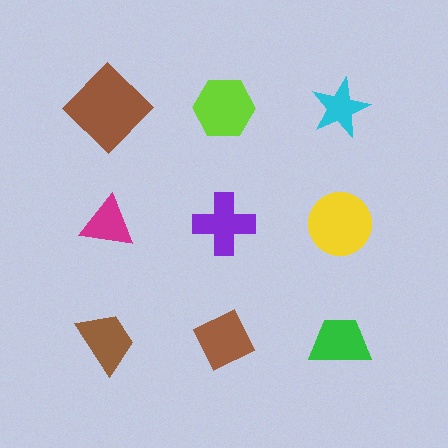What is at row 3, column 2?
A brown diamond.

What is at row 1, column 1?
A brown diamond.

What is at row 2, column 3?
A yellow circle.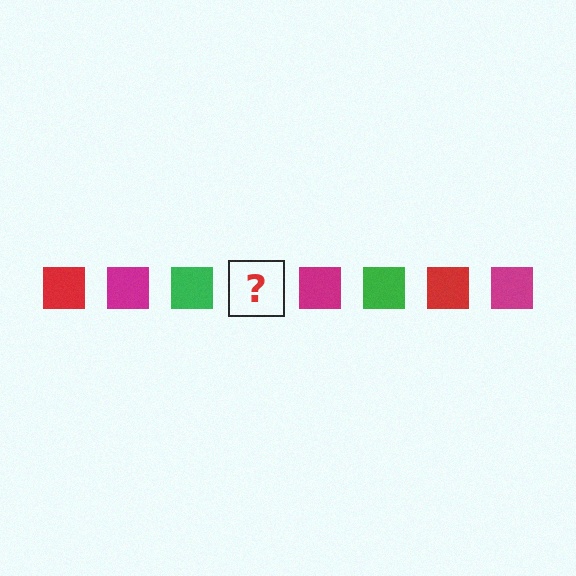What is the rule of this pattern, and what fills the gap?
The rule is that the pattern cycles through red, magenta, green squares. The gap should be filled with a red square.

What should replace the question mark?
The question mark should be replaced with a red square.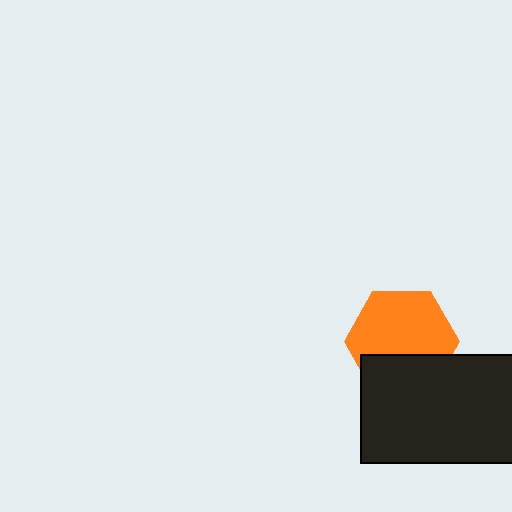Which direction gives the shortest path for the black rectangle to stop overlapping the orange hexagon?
Moving down gives the shortest separation.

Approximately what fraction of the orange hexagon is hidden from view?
Roughly 34% of the orange hexagon is hidden behind the black rectangle.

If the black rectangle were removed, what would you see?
You would see the complete orange hexagon.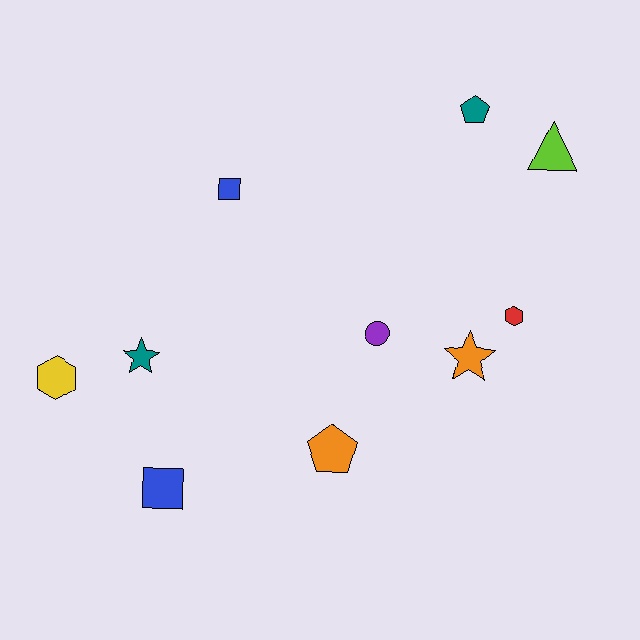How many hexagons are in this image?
There are 2 hexagons.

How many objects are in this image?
There are 10 objects.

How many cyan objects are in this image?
There are no cyan objects.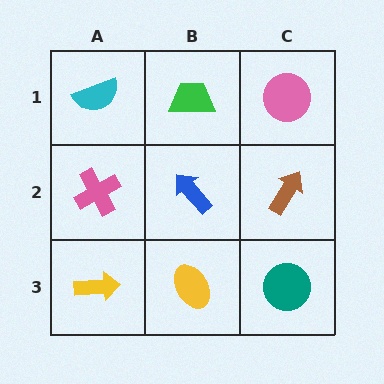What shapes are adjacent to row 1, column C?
A brown arrow (row 2, column C), a green trapezoid (row 1, column B).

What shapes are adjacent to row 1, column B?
A blue arrow (row 2, column B), a cyan semicircle (row 1, column A), a pink circle (row 1, column C).